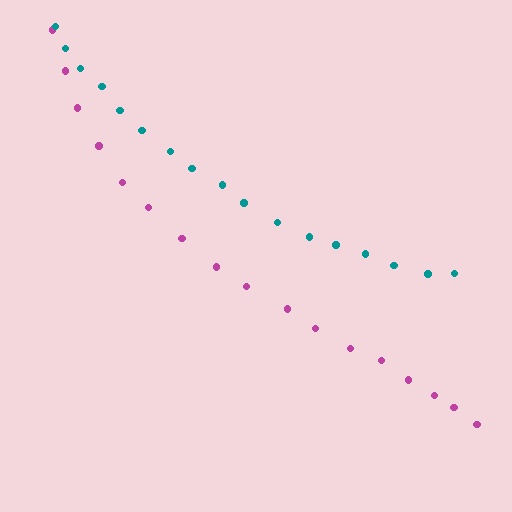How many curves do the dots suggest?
There are 2 distinct paths.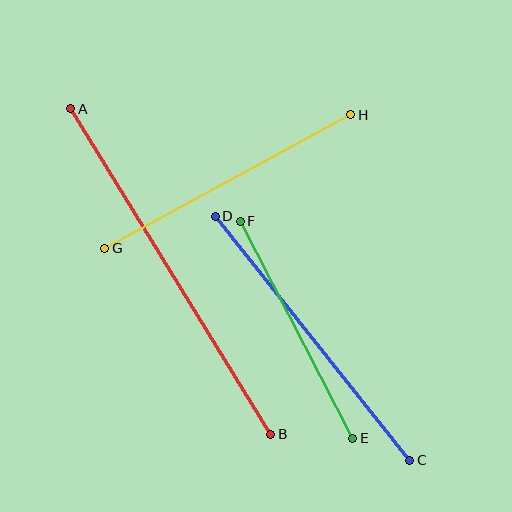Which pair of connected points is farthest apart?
Points A and B are farthest apart.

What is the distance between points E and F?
The distance is approximately 245 pixels.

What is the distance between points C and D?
The distance is approximately 312 pixels.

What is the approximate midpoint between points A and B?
The midpoint is at approximately (171, 271) pixels.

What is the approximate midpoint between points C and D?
The midpoint is at approximately (312, 338) pixels.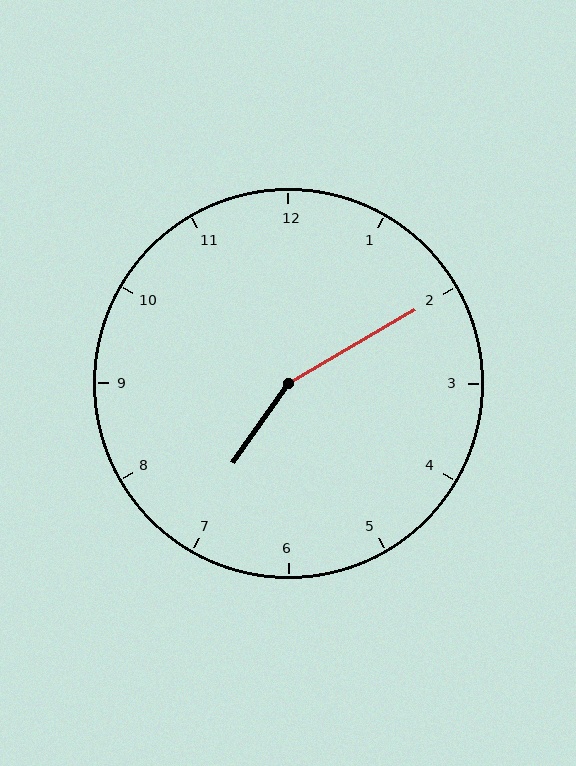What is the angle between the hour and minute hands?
Approximately 155 degrees.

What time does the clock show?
7:10.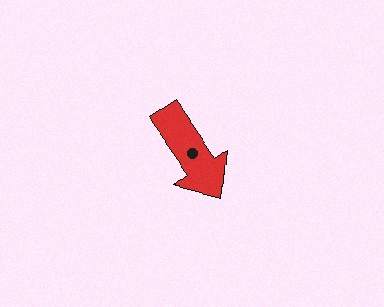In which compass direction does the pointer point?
Southeast.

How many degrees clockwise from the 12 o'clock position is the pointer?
Approximately 145 degrees.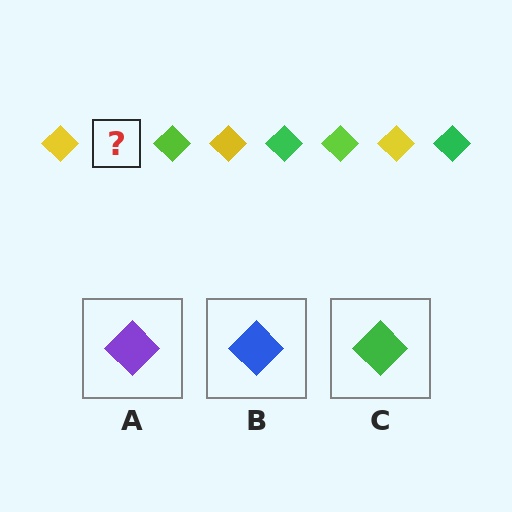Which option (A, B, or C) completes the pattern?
C.